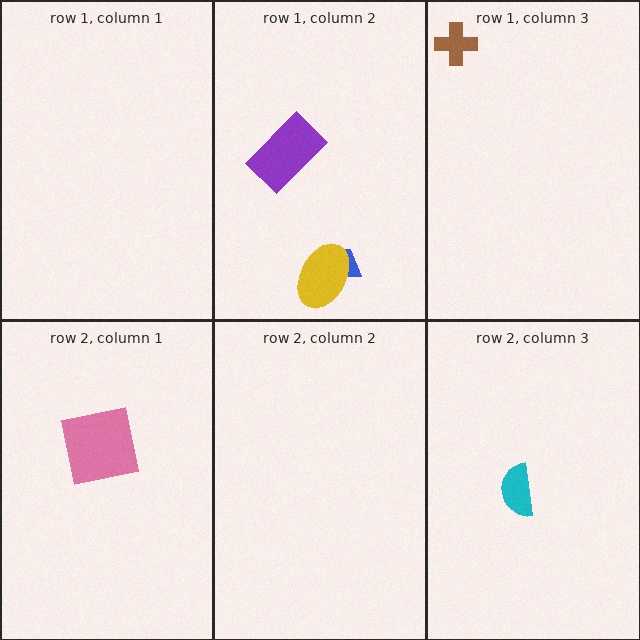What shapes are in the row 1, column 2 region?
The blue trapezoid, the purple rectangle, the yellow ellipse.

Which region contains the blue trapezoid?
The row 1, column 2 region.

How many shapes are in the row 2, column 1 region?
1.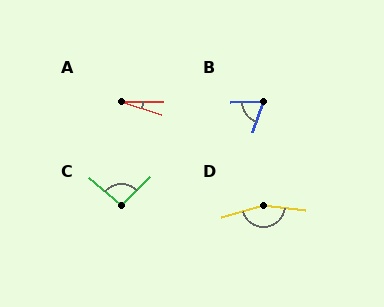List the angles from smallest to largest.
A (18°), B (69°), C (96°), D (156°).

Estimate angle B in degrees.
Approximately 69 degrees.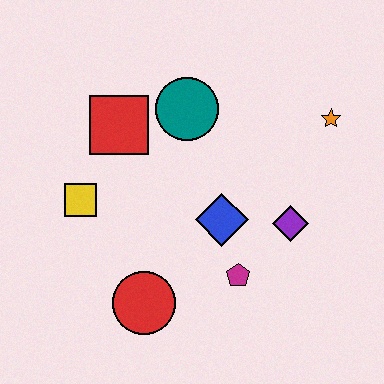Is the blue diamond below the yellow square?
Yes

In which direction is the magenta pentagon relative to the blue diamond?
The magenta pentagon is below the blue diamond.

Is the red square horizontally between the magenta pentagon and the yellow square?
Yes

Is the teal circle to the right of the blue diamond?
No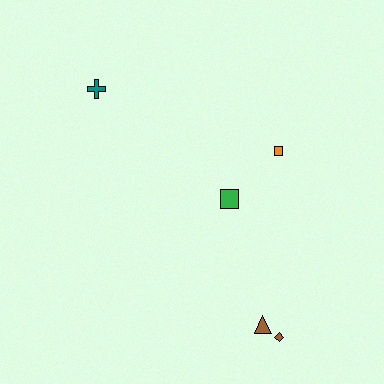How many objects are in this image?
There are 5 objects.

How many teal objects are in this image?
There is 1 teal object.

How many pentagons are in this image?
There are no pentagons.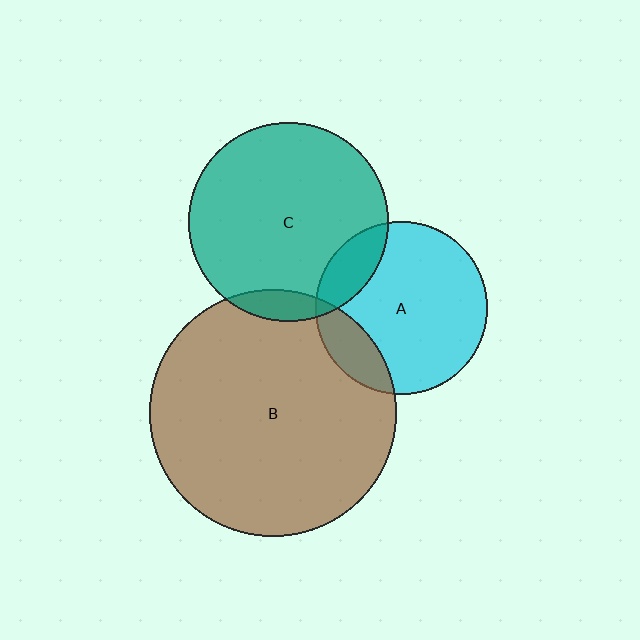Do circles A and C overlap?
Yes.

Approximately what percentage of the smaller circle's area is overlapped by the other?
Approximately 15%.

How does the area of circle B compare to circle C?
Approximately 1.5 times.